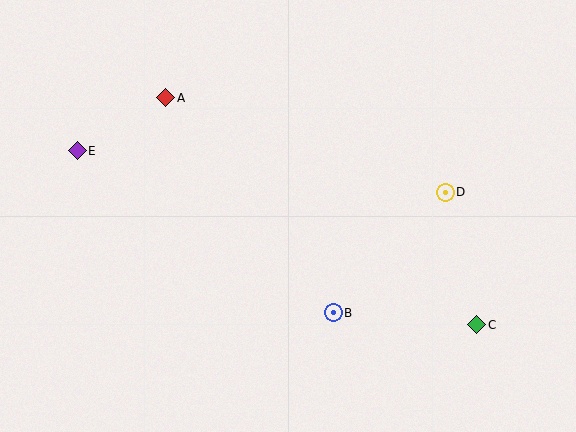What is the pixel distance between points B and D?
The distance between B and D is 164 pixels.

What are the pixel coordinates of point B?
Point B is at (333, 313).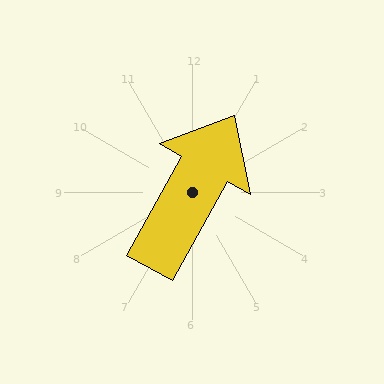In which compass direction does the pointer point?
Northeast.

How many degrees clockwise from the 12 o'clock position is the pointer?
Approximately 29 degrees.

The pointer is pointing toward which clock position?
Roughly 1 o'clock.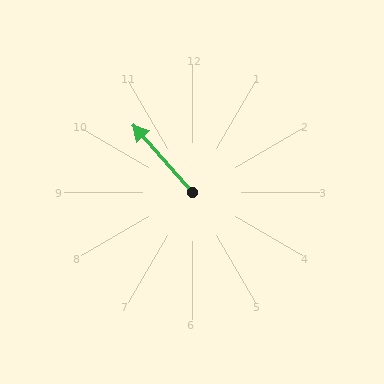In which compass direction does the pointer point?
Northwest.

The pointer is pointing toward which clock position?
Roughly 11 o'clock.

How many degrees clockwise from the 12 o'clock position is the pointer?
Approximately 319 degrees.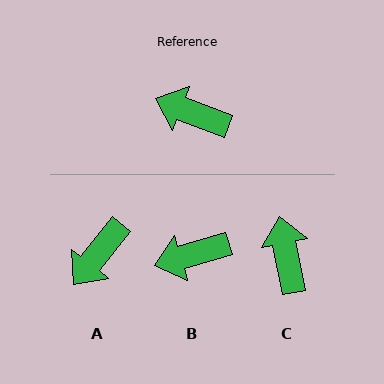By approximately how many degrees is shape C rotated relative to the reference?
Approximately 58 degrees clockwise.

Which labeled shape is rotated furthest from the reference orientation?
A, about 73 degrees away.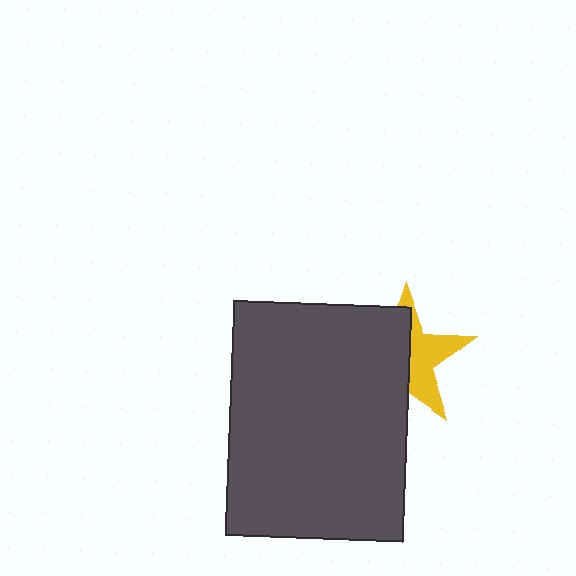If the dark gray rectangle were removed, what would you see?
You would see the complete yellow star.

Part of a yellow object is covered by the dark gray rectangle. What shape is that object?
It is a star.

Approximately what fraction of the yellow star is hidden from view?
Roughly 56% of the yellow star is hidden behind the dark gray rectangle.